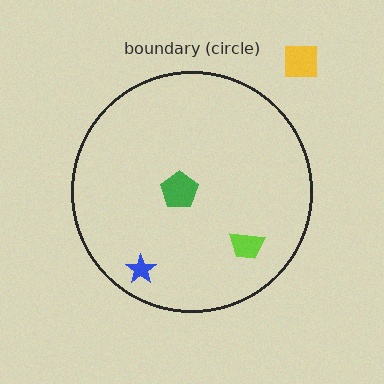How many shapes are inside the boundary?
3 inside, 1 outside.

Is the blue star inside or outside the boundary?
Inside.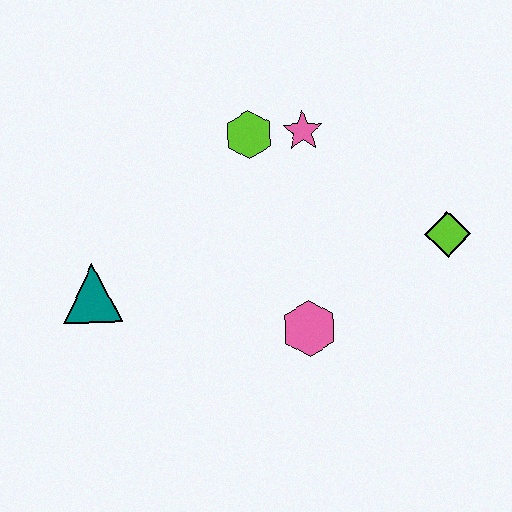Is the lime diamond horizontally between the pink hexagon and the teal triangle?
No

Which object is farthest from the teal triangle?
The lime diamond is farthest from the teal triangle.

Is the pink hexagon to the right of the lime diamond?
No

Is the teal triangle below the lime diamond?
Yes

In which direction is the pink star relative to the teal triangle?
The pink star is to the right of the teal triangle.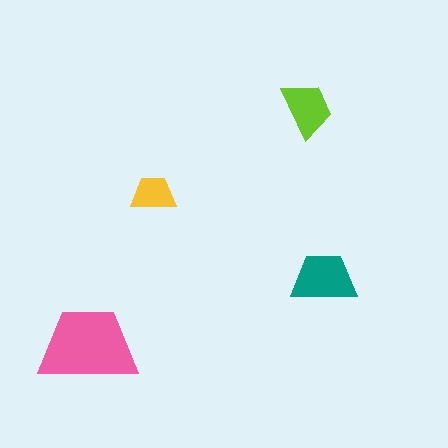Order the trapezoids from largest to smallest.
the pink one, the teal one, the lime one, the yellow one.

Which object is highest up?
The lime trapezoid is topmost.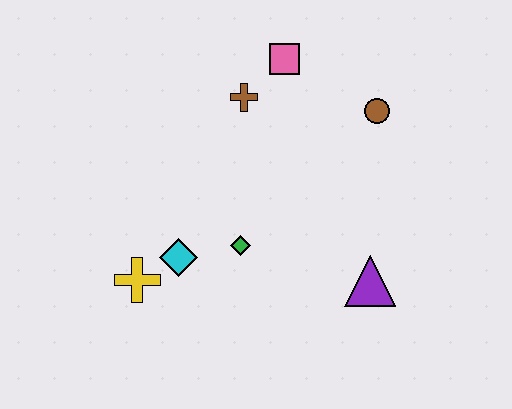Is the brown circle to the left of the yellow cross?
No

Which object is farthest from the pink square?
The yellow cross is farthest from the pink square.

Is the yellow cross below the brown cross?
Yes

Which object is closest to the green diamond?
The cyan diamond is closest to the green diamond.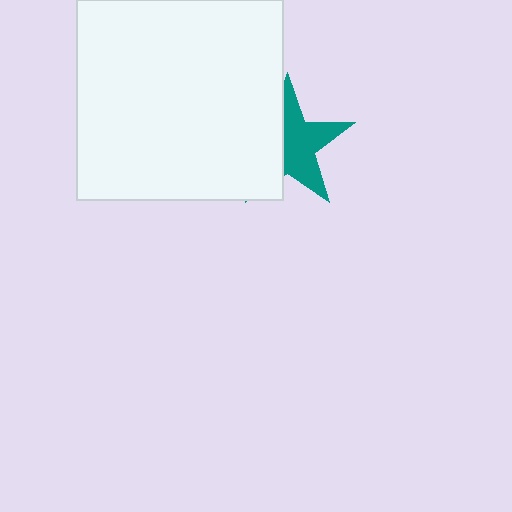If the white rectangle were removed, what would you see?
You would see the complete teal star.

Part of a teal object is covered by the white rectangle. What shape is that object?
It is a star.